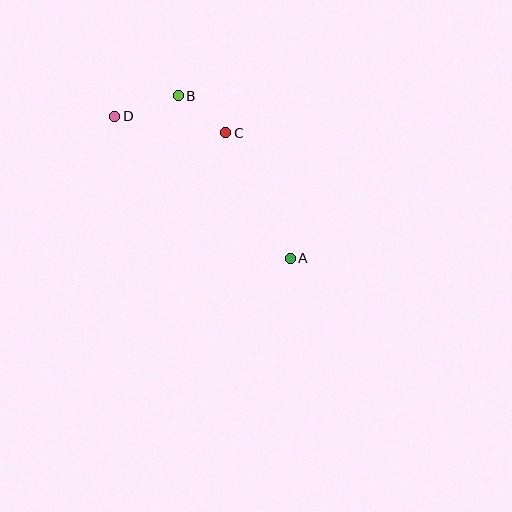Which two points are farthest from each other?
Points A and D are farthest from each other.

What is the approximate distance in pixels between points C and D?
The distance between C and D is approximately 112 pixels.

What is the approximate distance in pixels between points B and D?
The distance between B and D is approximately 67 pixels.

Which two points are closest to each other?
Points B and C are closest to each other.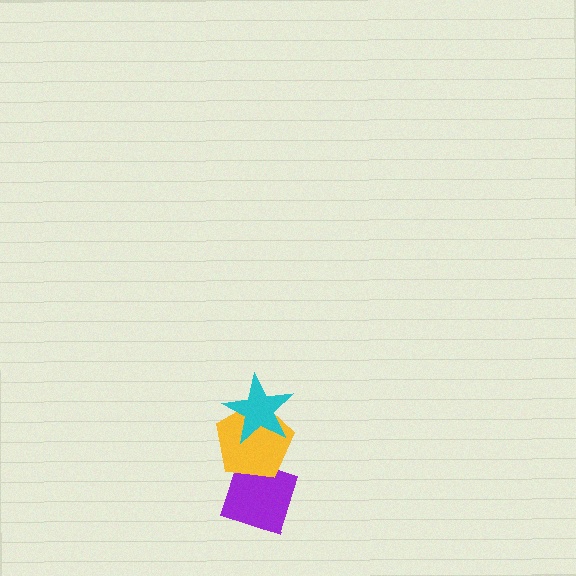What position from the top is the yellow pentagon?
The yellow pentagon is 2nd from the top.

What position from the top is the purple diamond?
The purple diamond is 3rd from the top.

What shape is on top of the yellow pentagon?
The cyan star is on top of the yellow pentagon.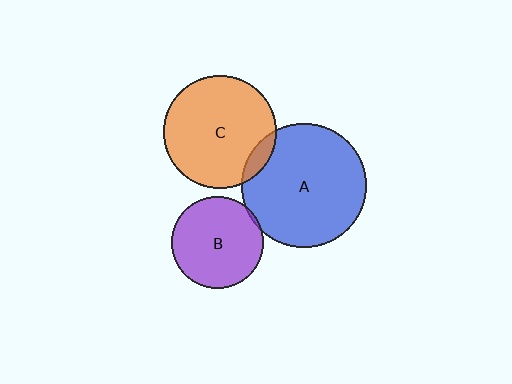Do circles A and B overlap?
Yes.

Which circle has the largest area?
Circle A (blue).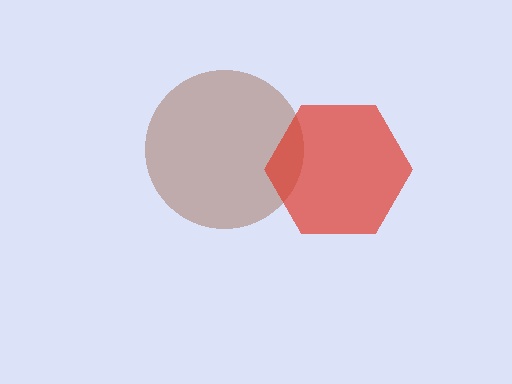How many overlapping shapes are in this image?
There are 2 overlapping shapes in the image.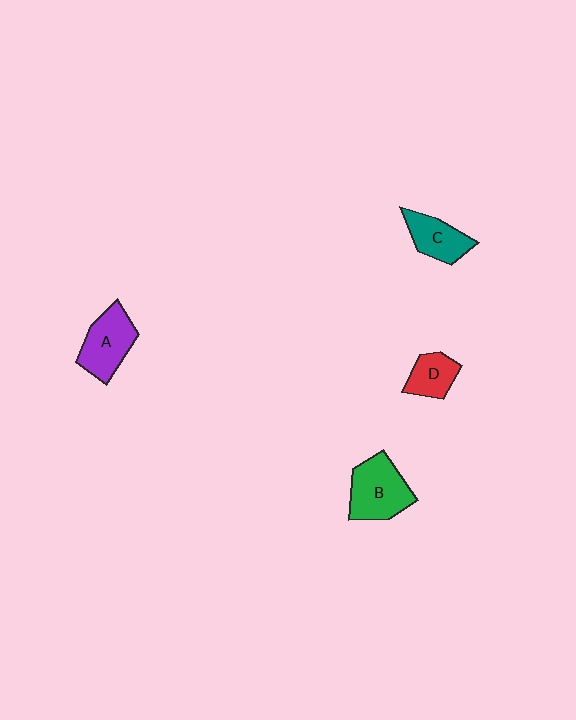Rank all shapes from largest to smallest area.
From largest to smallest: B (green), A (purple), C (teal), D (red).